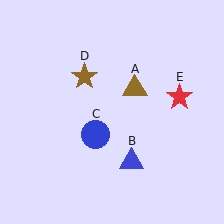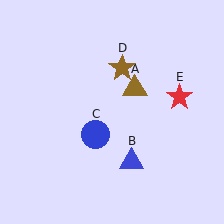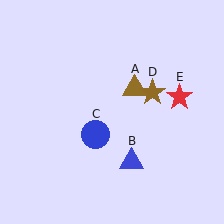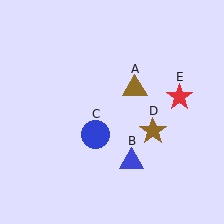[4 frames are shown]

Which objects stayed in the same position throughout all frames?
Brown triangle (object A) and blue triangle (object B) and blue circle (object C) and red star (object E) remained stationary.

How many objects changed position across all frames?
1 object changed position: brown star (object D).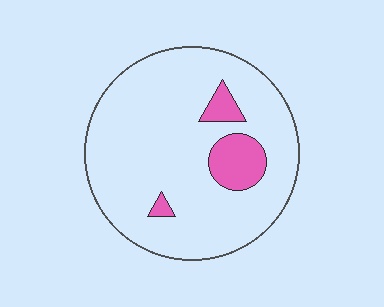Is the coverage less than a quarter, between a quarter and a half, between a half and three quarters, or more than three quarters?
Less than a quarter.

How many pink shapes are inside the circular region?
3.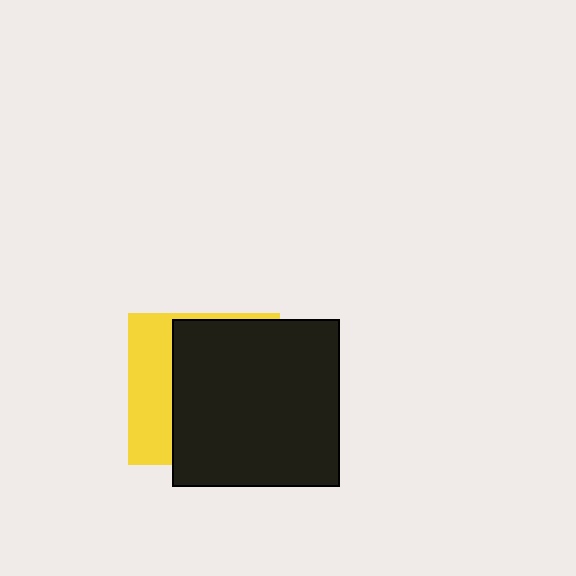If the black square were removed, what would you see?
You would see the complete yellow square.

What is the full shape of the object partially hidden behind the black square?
The partially hidden object is a yellow square.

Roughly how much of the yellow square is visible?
A small part of it is visible (roughly 32%).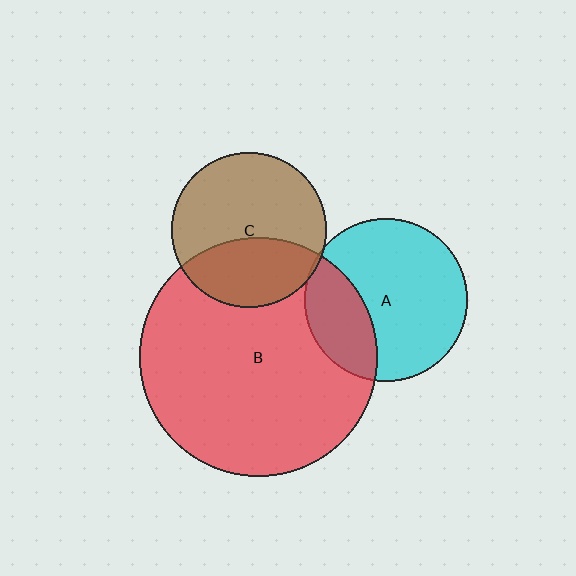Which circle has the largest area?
Circle B (red).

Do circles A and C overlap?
Yes.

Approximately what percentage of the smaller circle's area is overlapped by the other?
Approximately 5%.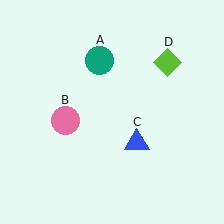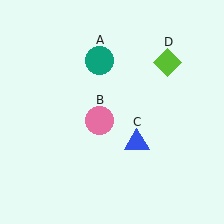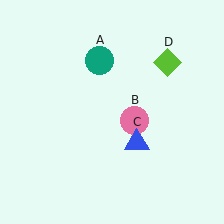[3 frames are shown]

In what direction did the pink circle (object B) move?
The pink circle (object B) moved right.